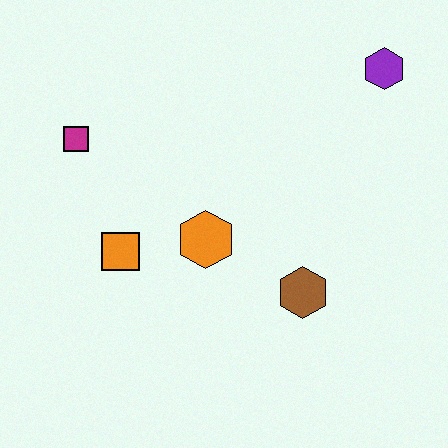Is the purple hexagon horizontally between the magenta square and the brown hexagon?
No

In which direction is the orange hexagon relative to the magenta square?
The orange hexagon is to the right of the magenta square.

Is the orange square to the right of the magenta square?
Yes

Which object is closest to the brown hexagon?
The orange hexagon is closest to the brown hexagon.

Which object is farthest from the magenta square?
The purple hexagon is farthest from the magenta square.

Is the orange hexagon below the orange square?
No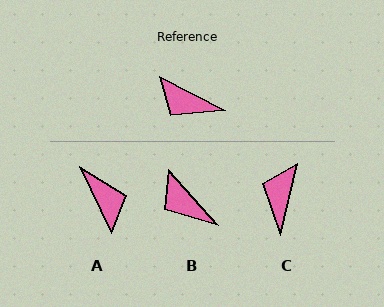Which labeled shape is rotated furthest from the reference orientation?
A, about 143 degrees away.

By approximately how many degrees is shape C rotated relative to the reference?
Approximately 76 degrees clockwise.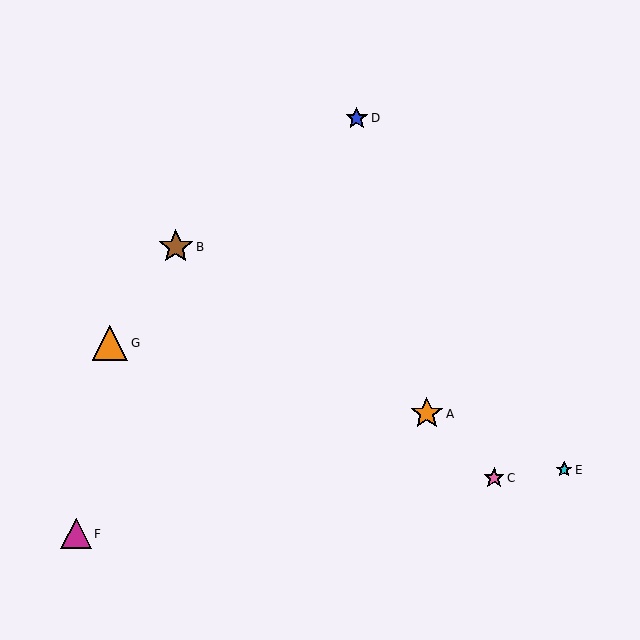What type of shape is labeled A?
Shape A is an orange star.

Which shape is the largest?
The orange triangle (labeled G) is the largest.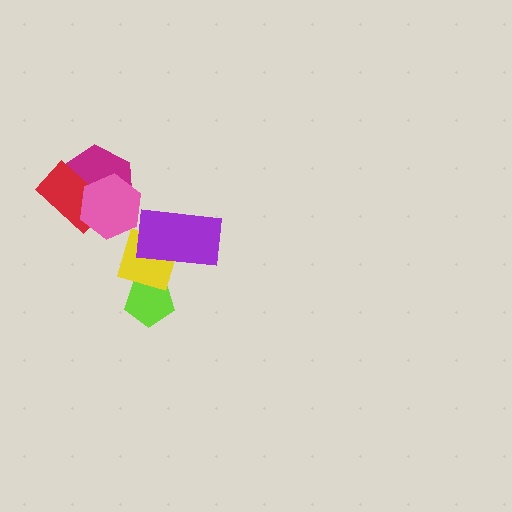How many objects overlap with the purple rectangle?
1 object overlaps with the purple rectangle.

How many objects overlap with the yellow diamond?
2 objects overlap with the yellow diamond.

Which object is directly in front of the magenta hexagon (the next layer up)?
The red rectangle is directly in front of the magenta hexagon.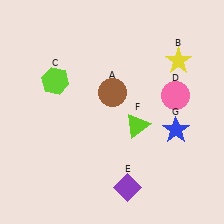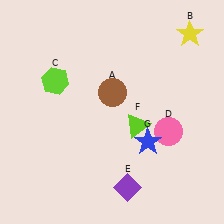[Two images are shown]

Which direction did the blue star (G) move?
The blue star (G) moved left.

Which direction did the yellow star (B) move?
The yellow star (B) moved up.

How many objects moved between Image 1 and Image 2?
3 objects moved between the two images.